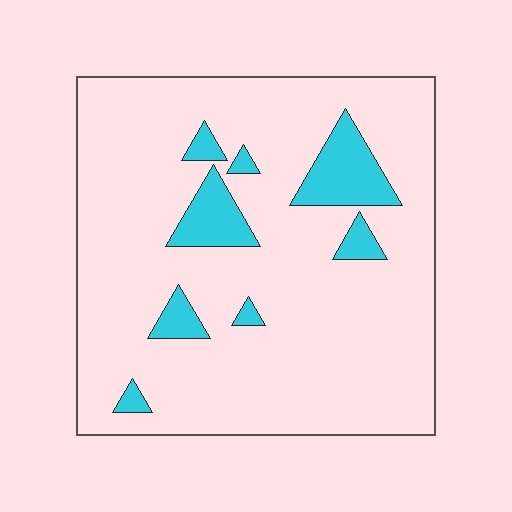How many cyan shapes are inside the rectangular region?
8.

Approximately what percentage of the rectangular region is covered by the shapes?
Approximately 10%.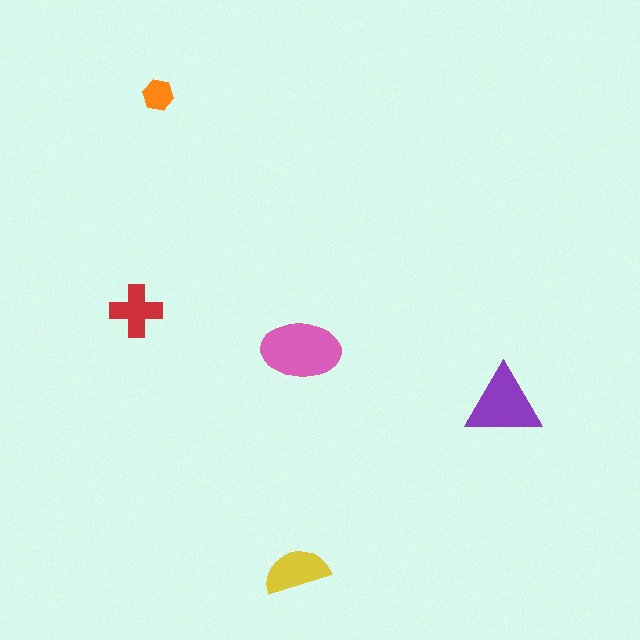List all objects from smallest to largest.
The orange hexagon, the red cross, the yellow semicircle, the purple triangle, the pink ellipse.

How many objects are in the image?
There are 5 objects in the image.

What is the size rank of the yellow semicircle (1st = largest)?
3rd.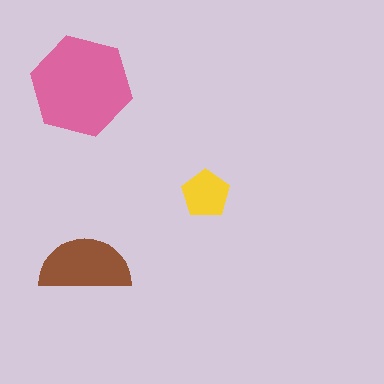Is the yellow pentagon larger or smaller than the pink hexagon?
Smaller.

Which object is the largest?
The pink hexagon.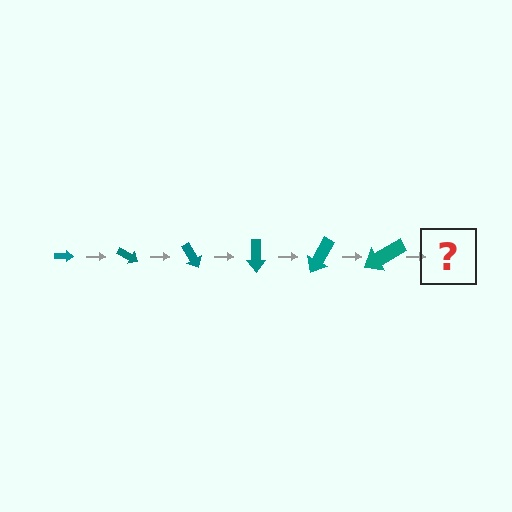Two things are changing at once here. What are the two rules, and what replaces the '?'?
The two rules are that the arrow grows larger each step and it rotates 30 degrees each step. The '?' should be an arrow, larger than the previous one and rotated 180 degrees from the start.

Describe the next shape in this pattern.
It should be an arrow, larger than the previous one and rotated 180 degrees from the start.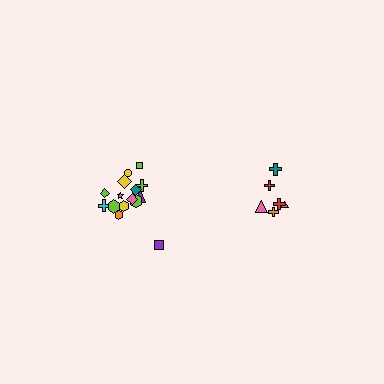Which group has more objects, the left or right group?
The left group.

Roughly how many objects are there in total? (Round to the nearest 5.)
Roughly 20 objects in total.